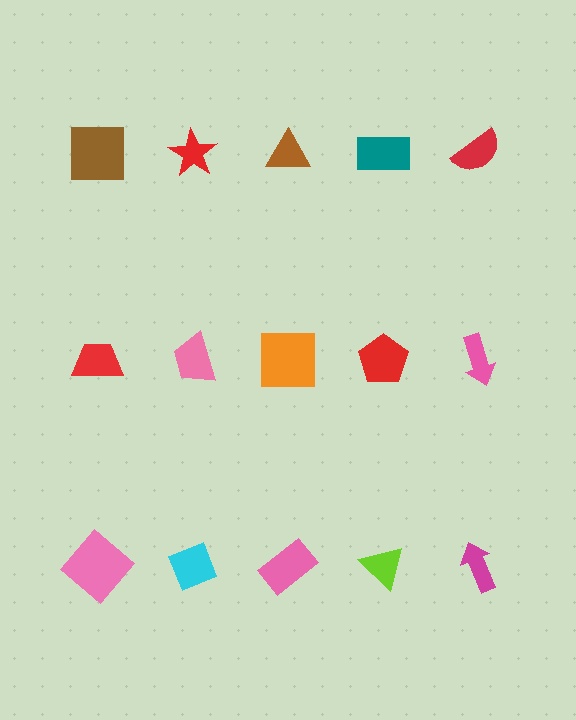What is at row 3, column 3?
A pink rectangle.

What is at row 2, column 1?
A red trapezoid.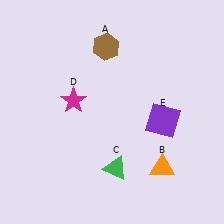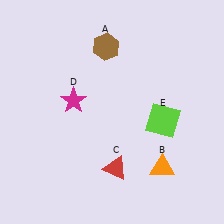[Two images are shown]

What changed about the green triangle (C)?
In Image 1, C is green. In Image 2, it changed to red.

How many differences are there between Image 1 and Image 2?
There are 2 differences between the two images.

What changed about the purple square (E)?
In Image 1, E is purple. In Image 2, it changed to lime.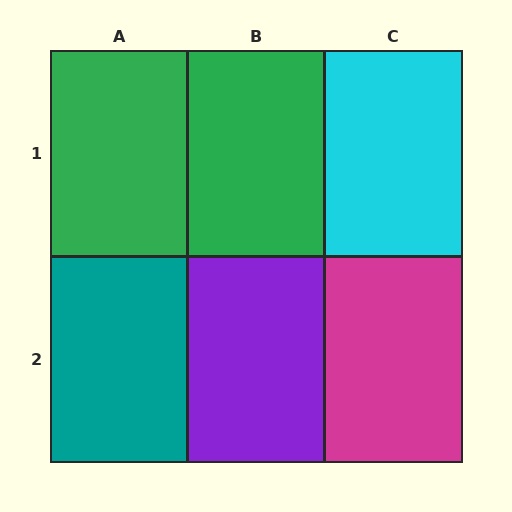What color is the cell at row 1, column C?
Cyan.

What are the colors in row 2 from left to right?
Teal, purple, magenta.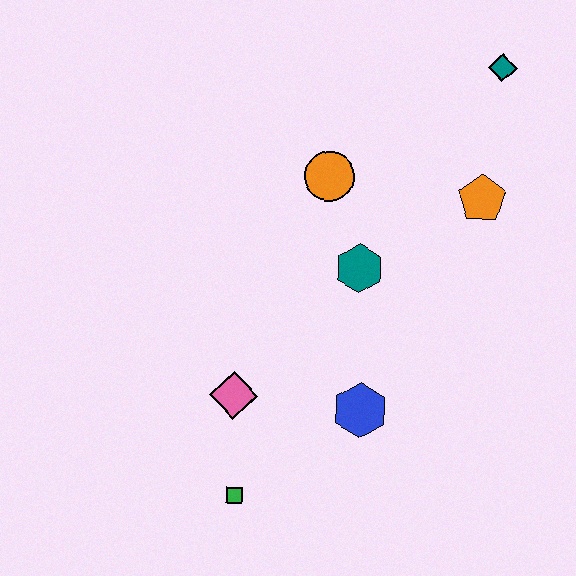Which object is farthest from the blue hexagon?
The teal diamond is farthest from the blue hexagon.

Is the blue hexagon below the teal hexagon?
Yes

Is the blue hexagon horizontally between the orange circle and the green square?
No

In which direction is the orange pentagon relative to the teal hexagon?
The orange pentagon is to the right of the teal hexagon.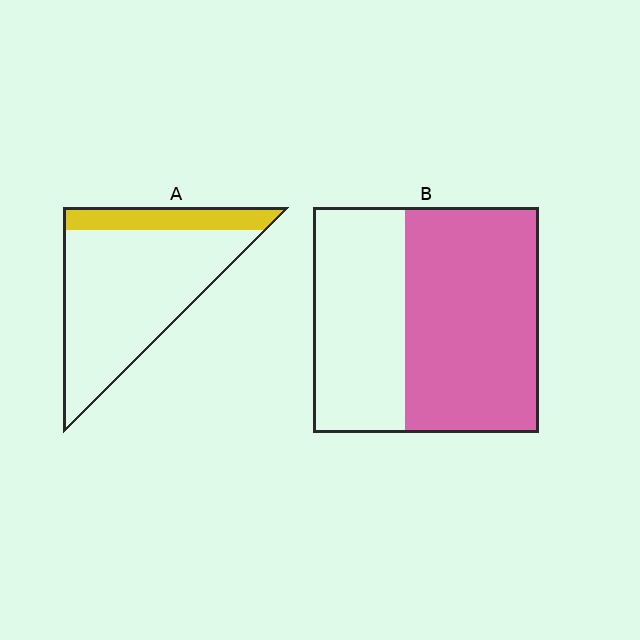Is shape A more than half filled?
No.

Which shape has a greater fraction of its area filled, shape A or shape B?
Shape B.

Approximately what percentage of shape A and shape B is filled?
A is approximately 20% and B is approximately 60%.